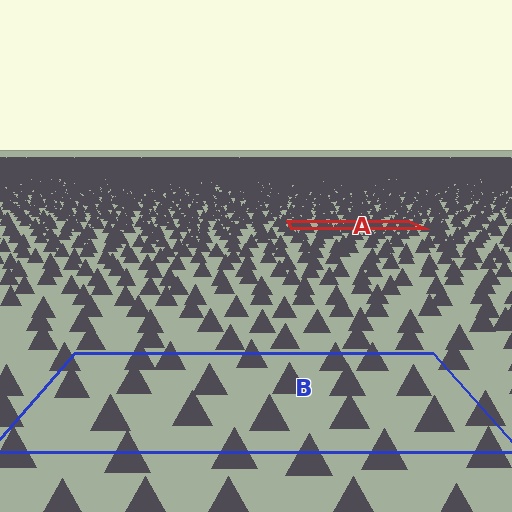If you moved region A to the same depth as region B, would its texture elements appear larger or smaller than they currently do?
They would appear larger. At a closer depth, the same texture elements are projected at a bigger on-screen size.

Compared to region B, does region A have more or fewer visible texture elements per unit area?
Region A has more texture elements per unit area — they are packed more densely because it is farther away.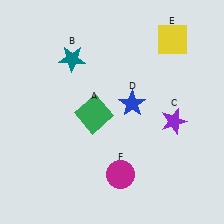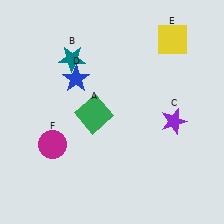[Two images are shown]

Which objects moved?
The objects that moved are: the blue star (D), the magenta circle (F).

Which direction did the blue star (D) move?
The blue star (D) moved left.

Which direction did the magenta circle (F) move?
The magenta circle (F) moved left.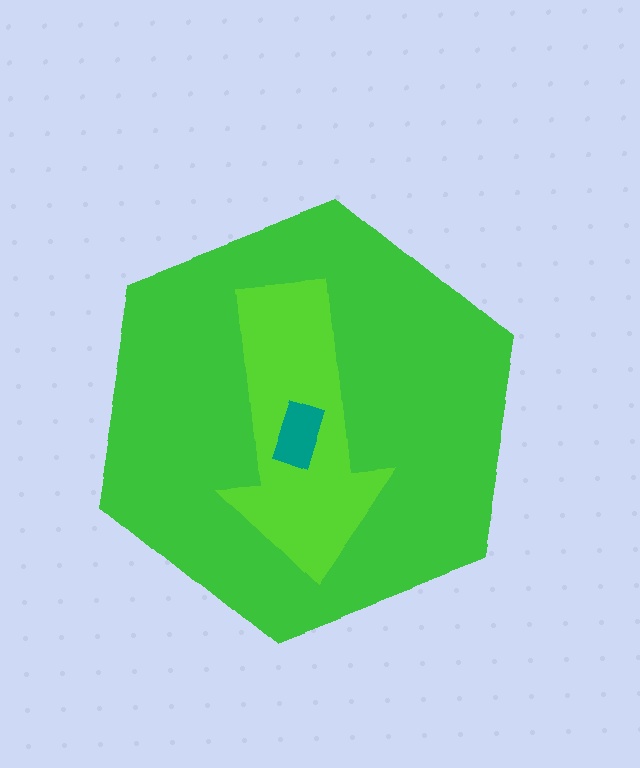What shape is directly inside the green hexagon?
The lime arrow.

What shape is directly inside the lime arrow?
The teal rectangle.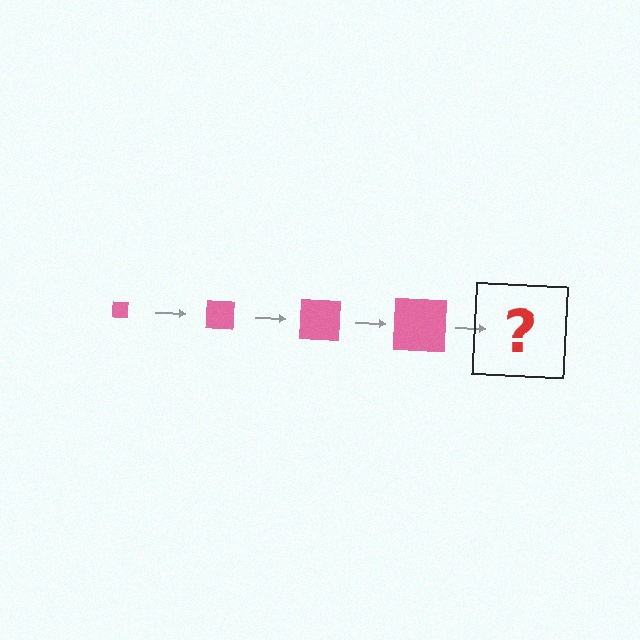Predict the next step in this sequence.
The next step is a pink square, larger than the previous one.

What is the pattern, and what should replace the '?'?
The pattern is that the square gets progressively larger each step. The '?' should be a pink square, larger than the previous one.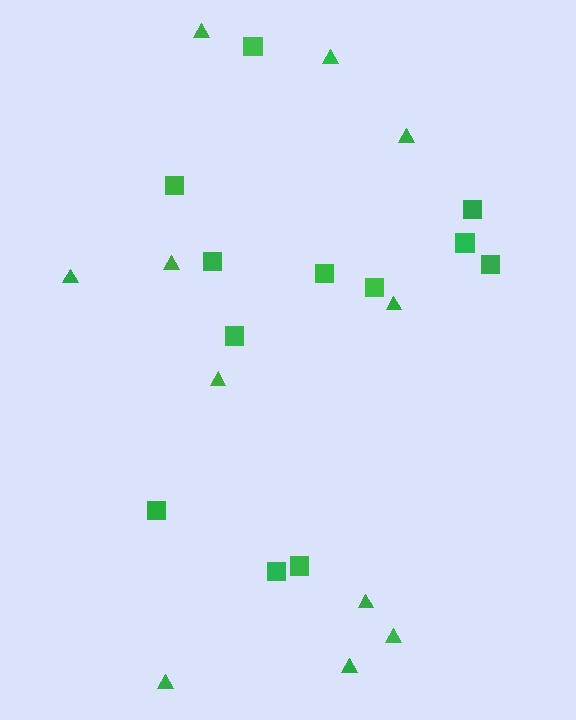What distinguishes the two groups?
There are 2 groups: one group of triangles (11) and one group of squares (12).